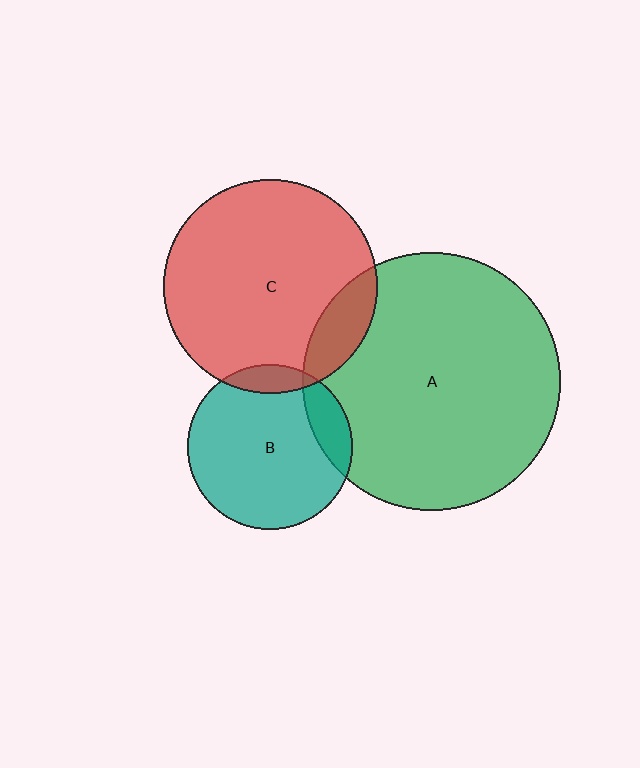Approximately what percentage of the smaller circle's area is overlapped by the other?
Approximately 15%.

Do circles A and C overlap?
Yes.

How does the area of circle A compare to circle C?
Approximately 1.5 times.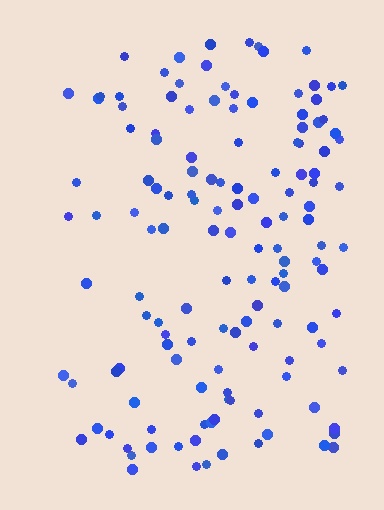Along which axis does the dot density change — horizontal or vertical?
Horizontal.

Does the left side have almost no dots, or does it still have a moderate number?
Still a moderate number, just noticeably fewer than the right.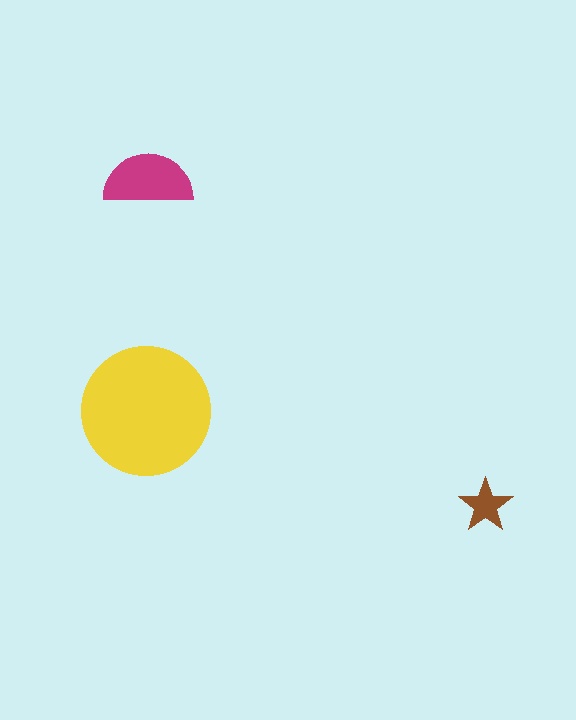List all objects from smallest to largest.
The brown star, the magenta semicircle, the yellow circle.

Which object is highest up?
The magenta semicircle is topmost.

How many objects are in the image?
There are 3 objects in the image.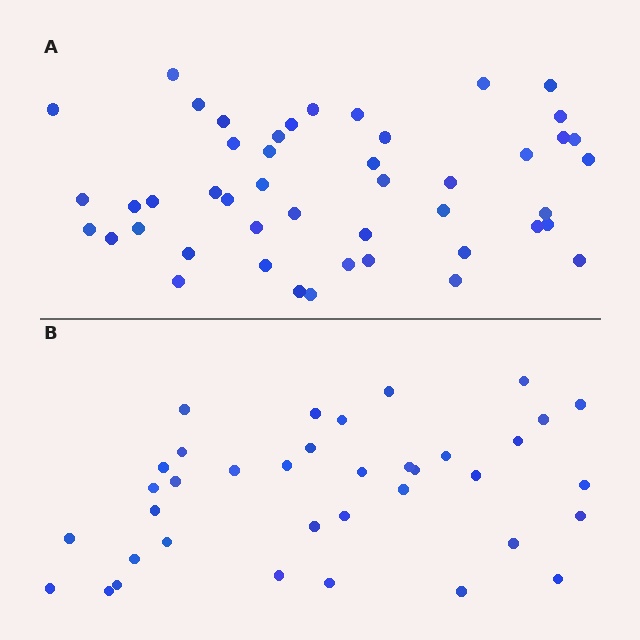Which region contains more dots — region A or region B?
Region A (the top region) has more dots.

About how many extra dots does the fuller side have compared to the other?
Region A has roughly 10 or so more dots than region B.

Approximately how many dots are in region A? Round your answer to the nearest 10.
About 50 dots. (The exact count is 47, which rounds to 50.)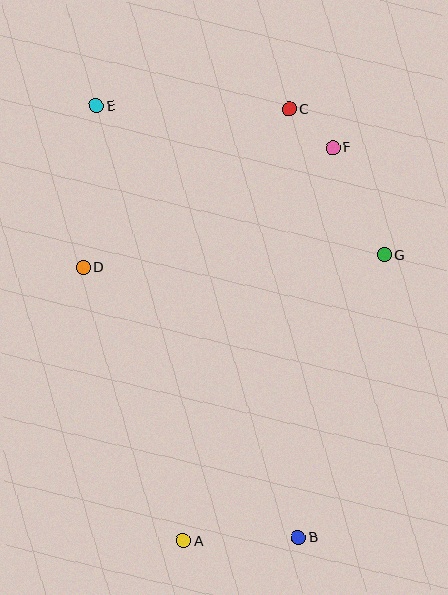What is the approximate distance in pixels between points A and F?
The distance between A and F is approximately 421 pixels.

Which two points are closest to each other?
Points C and F are closest to each other.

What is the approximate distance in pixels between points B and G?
The distance between B and G is approximately 295 pixels.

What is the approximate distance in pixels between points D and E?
The distance between D and E is approximately 162 pixels.